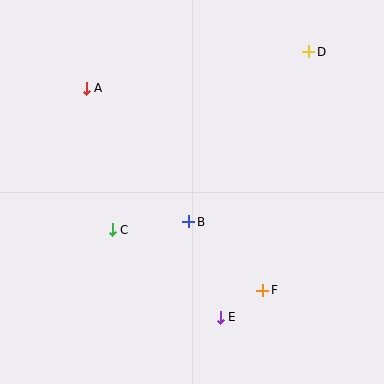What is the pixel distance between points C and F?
The distance between C and F is 162 pixels.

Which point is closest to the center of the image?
Point B at (189, 222) is closest to the center.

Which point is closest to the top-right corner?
Point D is closest to the top-right corner.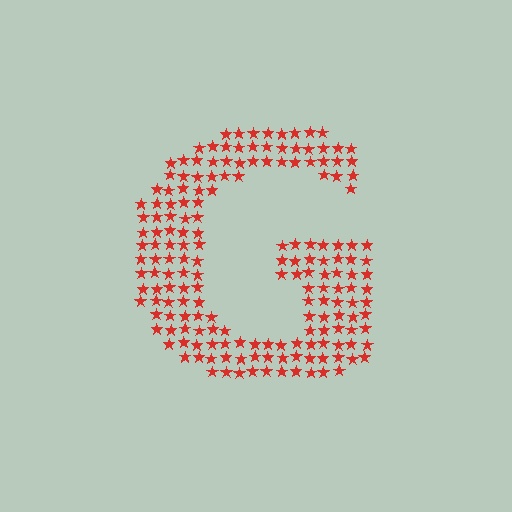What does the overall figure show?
The overall figure shows the letter G.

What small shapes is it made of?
It is made of small stars.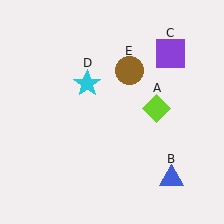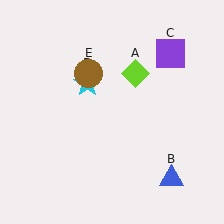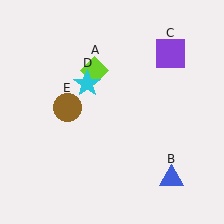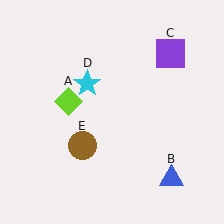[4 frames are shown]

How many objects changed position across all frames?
2 objects changed position: lime diamond (object A), brown circle (object E).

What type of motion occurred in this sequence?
The lime diamond (object A), brown circle (object E) rotated counterclockwise around the center of the scene.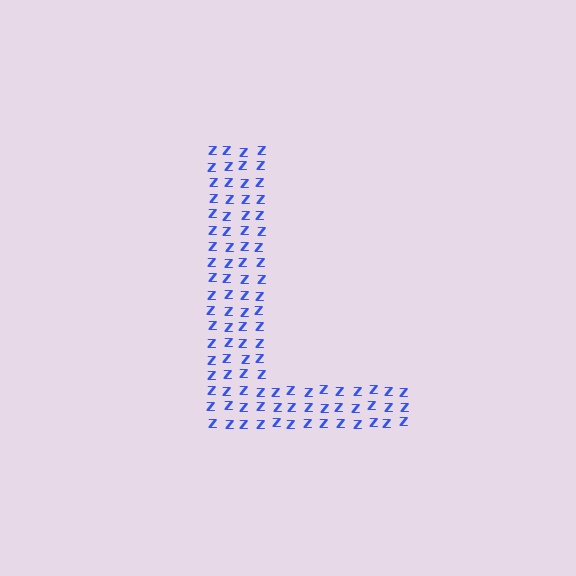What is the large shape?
The large shape is the letter L.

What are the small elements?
The small elements are letter Z's.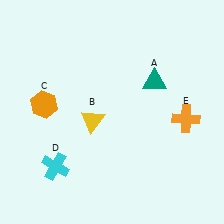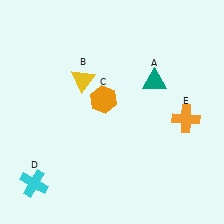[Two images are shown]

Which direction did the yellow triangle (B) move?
The yellow triangle (B) moved up.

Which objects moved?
The objects that moved are: the yellow triangle (B), the orange hexagon (C), the cyan cross (D).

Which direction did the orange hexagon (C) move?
The orange hexagon (C) moved right.